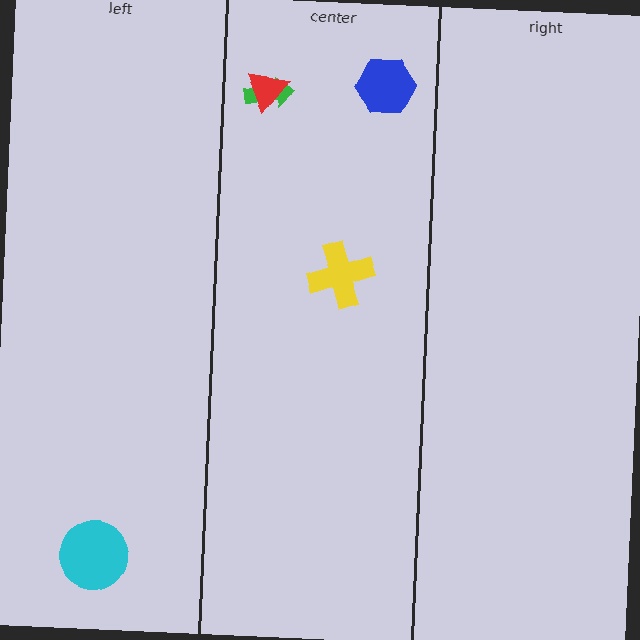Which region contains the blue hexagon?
The center region.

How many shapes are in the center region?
4.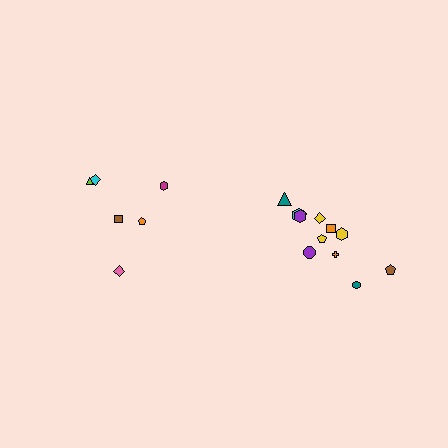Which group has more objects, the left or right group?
The right group.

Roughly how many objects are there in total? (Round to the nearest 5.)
Roughly 20 objects in total.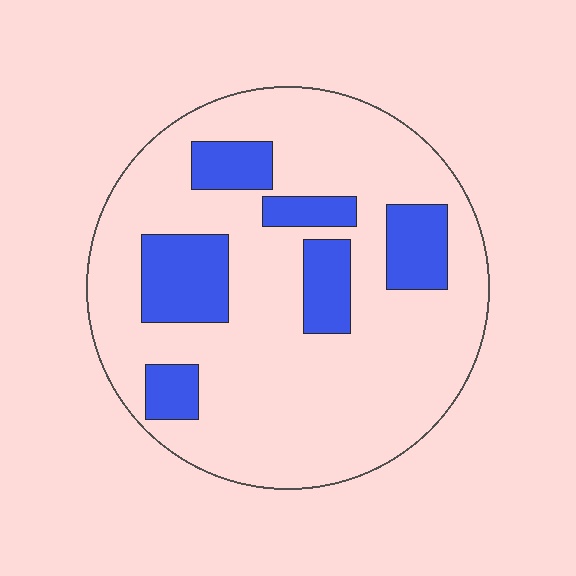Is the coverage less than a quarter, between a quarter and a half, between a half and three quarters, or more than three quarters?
Less than a quarter.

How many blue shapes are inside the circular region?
6.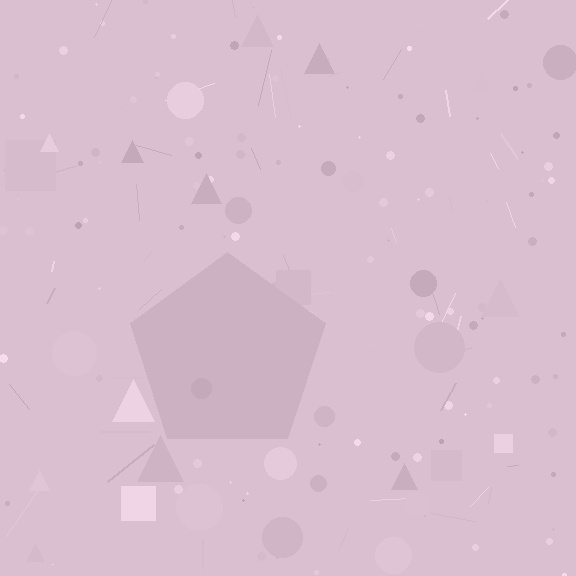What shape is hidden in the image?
A pentagon is hidden in the image.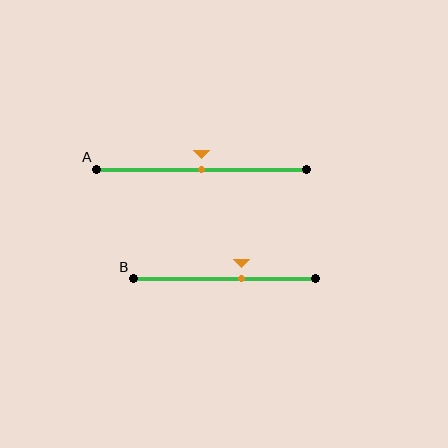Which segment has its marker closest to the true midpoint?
Segment A has its marker closest to the true midpoint.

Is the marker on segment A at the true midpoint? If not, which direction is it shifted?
Yes, the marker on segment A is at the true midpoint.